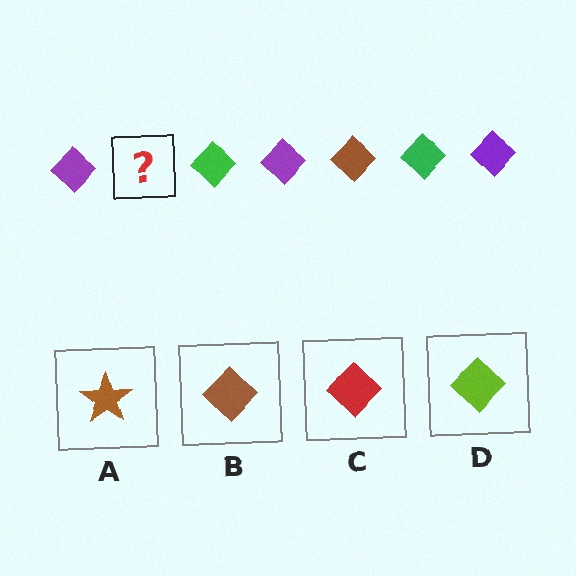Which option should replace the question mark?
Option B.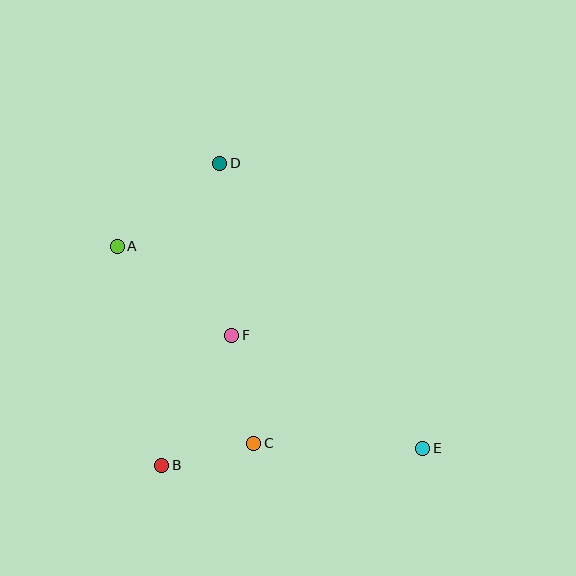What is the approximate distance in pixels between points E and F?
The distance between E and F is approximately 222 pixels.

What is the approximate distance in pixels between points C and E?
The distance between C and E is approximately 169 pixels.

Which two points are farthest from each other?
Points A and E are farthest from each other.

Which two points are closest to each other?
Points B and C are closest to each other.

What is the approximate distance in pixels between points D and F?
The distance between D and F is approximately 172 pixels.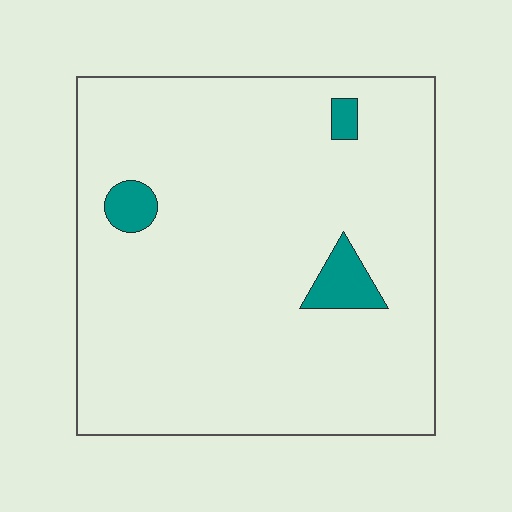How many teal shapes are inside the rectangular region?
3.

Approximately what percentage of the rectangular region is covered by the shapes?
Approximately 5%.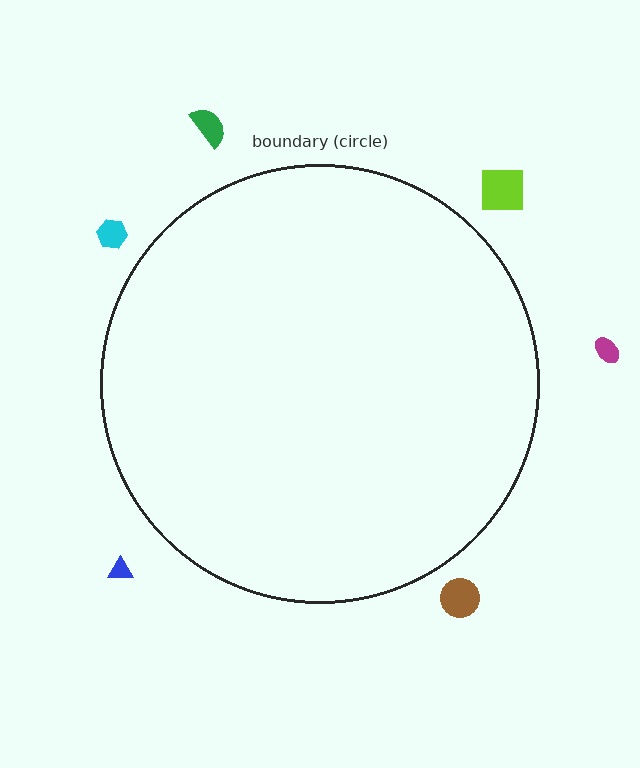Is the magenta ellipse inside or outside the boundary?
Outside.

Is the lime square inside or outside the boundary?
Outside.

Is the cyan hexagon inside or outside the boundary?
Outside.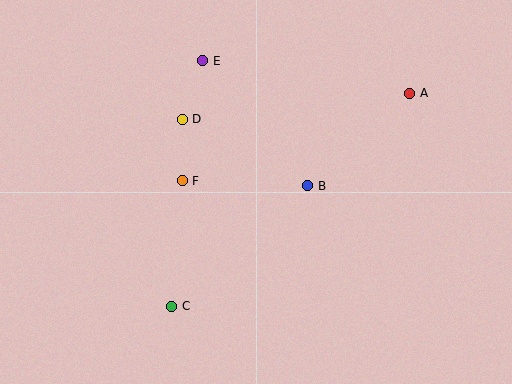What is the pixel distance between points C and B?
The distance between C and B is 182 pixels.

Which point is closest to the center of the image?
Point B at (308, 186) is closest to the center.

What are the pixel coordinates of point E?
Point E is at (203, 61).